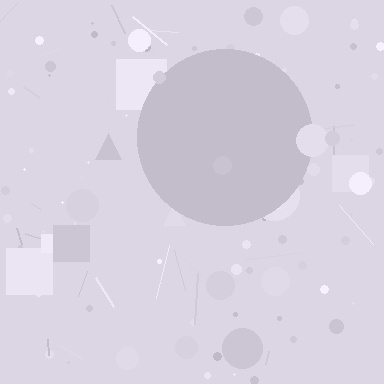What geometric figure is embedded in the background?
A circle is embedded in the background.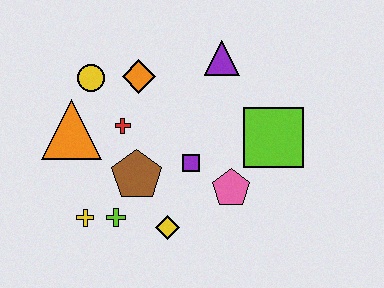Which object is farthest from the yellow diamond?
The purple triangle is farthest from the yellow diamond.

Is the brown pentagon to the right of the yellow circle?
Yes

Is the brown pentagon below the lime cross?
No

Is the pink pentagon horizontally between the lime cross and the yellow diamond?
No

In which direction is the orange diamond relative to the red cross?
The orange diamond is above the red cross.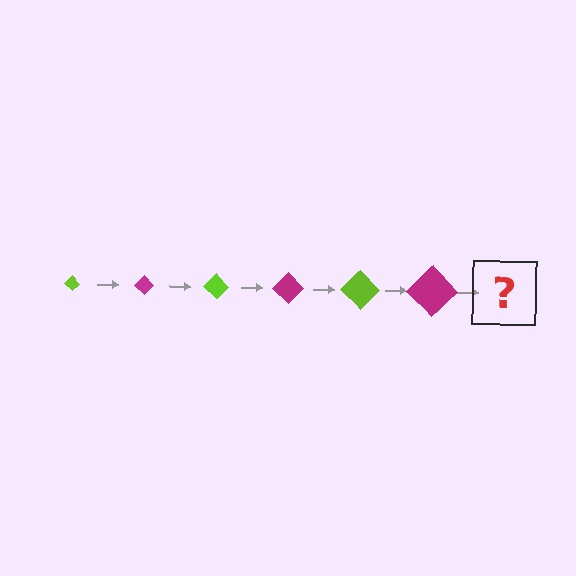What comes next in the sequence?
The next element should be a lime diamond, larger than the previous one.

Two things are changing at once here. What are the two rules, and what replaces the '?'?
The two rules are that the diamond grows larger each step and the color cycles through lime and magenta. The '?' should be a lime diamond, larger than the previous one.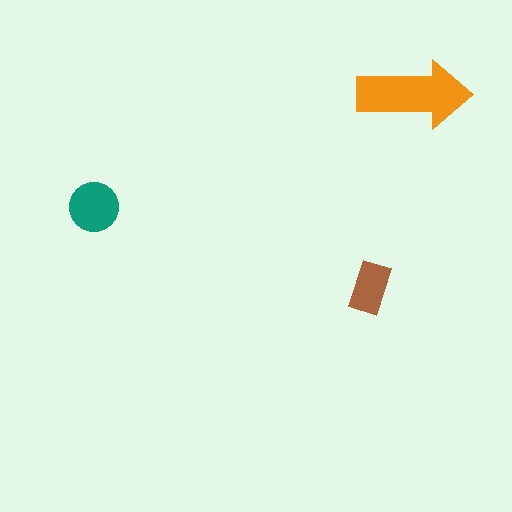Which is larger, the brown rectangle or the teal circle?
The teal circle.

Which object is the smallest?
The brown rectangle.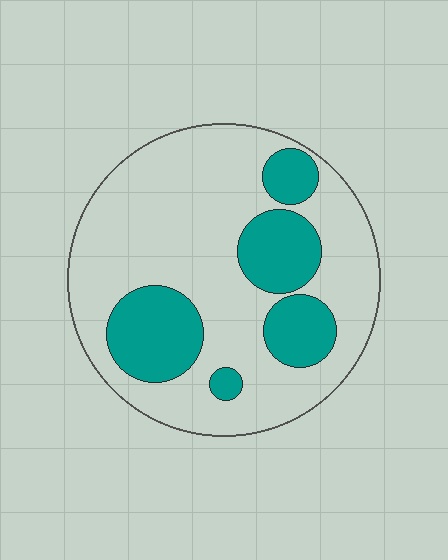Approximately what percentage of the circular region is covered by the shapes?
Approximately 25%.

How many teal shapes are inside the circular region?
5.